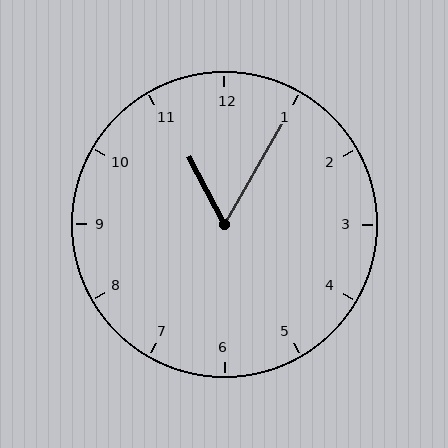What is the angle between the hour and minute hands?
Approximately 58 degrees.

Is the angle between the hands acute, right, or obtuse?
It is acute.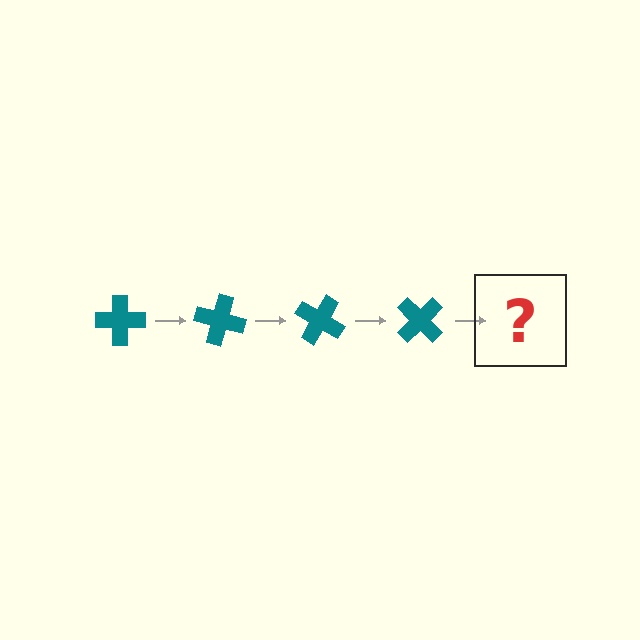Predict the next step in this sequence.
The next step is a teal cross rotated 60 degrees.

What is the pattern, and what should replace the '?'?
The pattern is that the cross rotates 15 degrees each step. The '?' should be a teal cross rotated 60 degrees.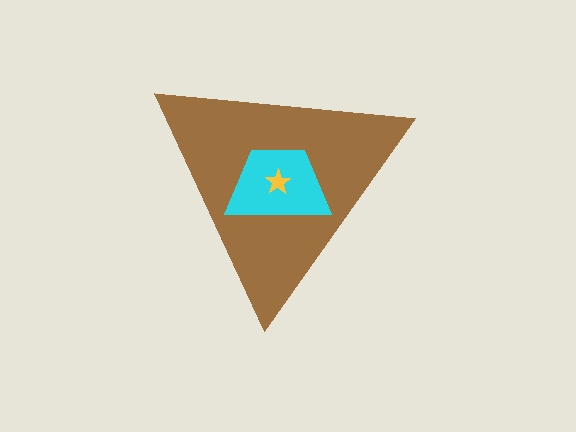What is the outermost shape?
The brown triangle.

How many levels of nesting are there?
3.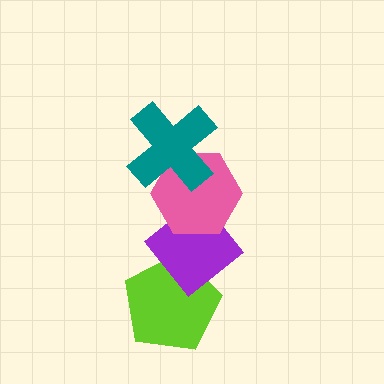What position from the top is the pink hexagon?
The pink hexagon is 2nd from the top.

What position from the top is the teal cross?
The teal cross is 1st from the top.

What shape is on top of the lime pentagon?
The purple diamond is on top of the lime pentagon.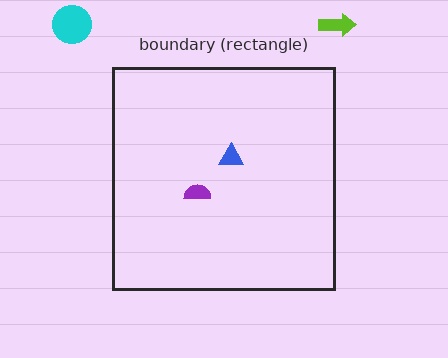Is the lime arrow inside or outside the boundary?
Outside.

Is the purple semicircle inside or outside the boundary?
Inside.